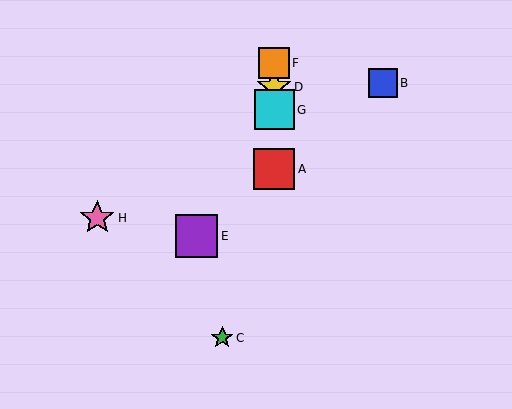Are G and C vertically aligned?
No, G is at x≈274 and C is at x≈222.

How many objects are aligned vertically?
4 objects (A, D, F, G) are aligned vertically.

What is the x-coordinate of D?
Object D is at x≈274.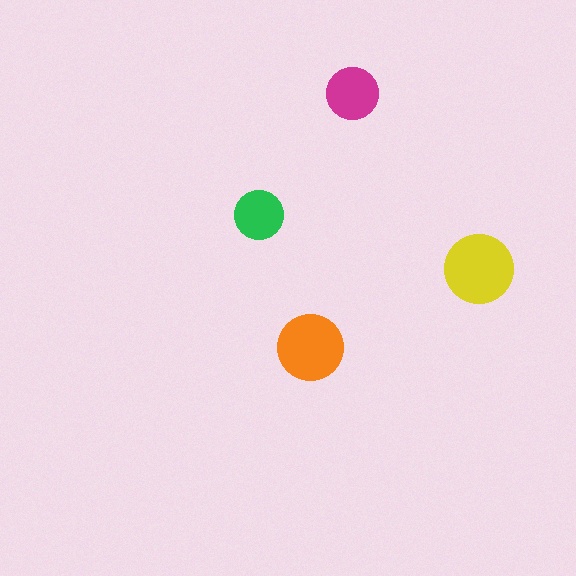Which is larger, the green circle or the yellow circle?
The yellow one.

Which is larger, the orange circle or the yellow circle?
The yellow one.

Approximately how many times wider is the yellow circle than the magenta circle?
About 1.5 times wider.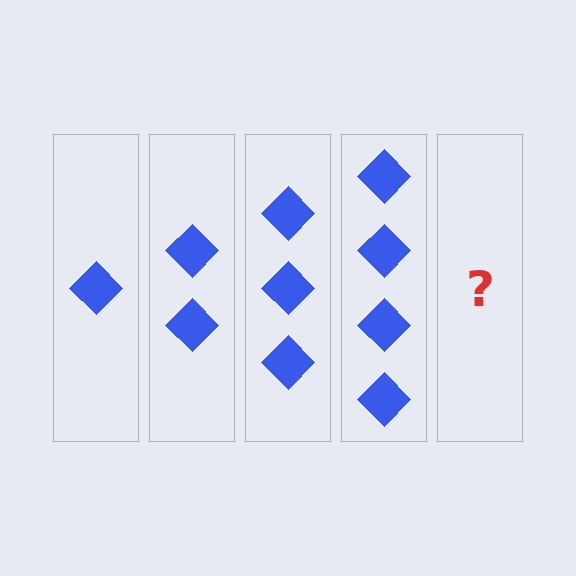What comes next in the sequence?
The next element should be 5 diamonds.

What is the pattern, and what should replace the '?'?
The pattern is that each step adds one more diamond. The '?' should be 5 diamonds.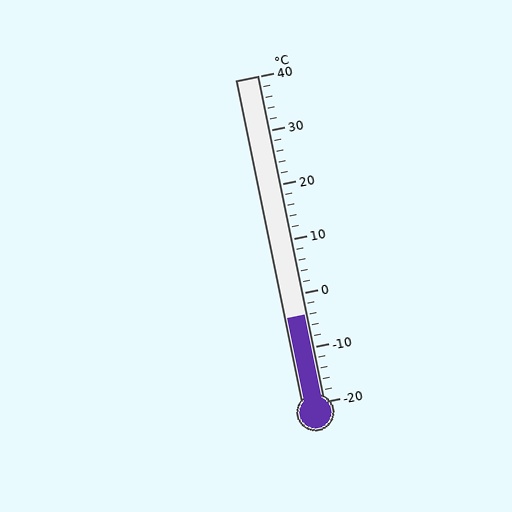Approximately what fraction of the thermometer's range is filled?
The thermometer is filled to approximately 25% of its range.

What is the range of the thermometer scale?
The thermometer scale ranges from -20°C to 40°C.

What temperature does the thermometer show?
The thermometer shows approximately -4°C.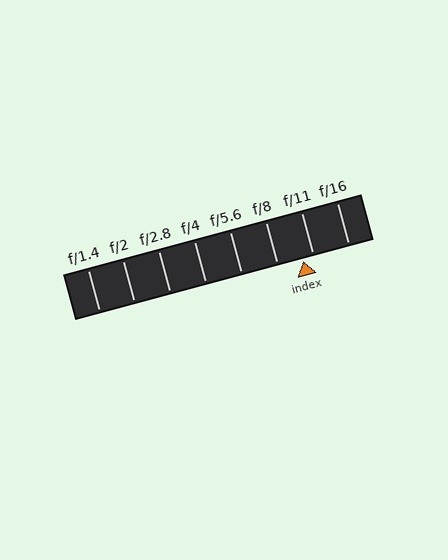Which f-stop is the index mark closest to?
The index mark is closest to f/11.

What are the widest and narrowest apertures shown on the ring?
The widest aperture shown is f/1.4 and the narrowest is f/16.